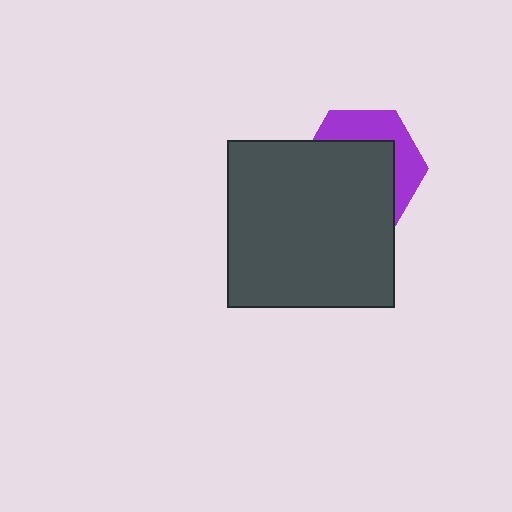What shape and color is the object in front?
The object in front is a dark gray square.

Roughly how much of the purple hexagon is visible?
A small part of it is visible (roughly 36%).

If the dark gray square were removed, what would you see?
You would see the complete purple hexagon.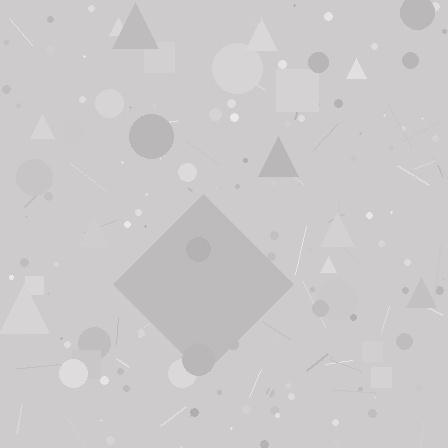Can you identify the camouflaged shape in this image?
The camouflaged shape is a diamond.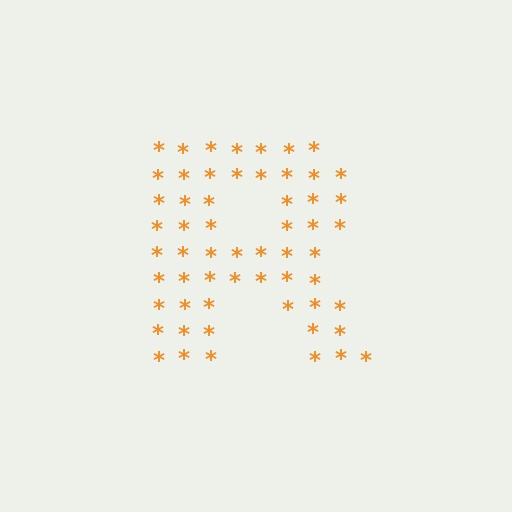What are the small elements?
The small elements are asterisks.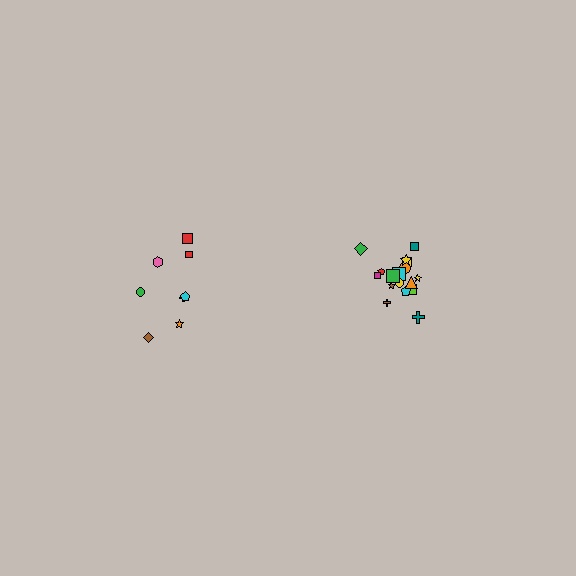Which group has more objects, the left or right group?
The right group.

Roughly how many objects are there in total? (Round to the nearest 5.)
Roughly 25 objects in total.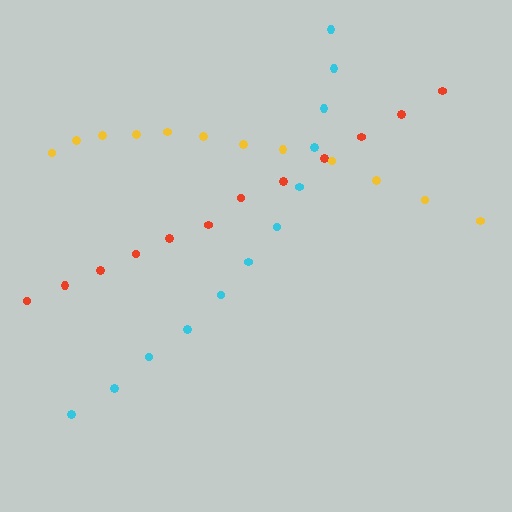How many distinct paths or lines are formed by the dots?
There are 3 distinct paths.